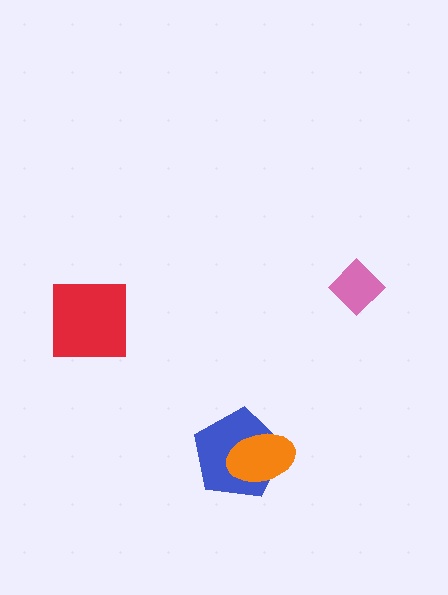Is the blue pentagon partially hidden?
Yes, it is partially covered by another shape.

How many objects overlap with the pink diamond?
0 objects overlap with the pink diamond.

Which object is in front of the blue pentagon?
The orange ellipse is in front of the blue pentagon.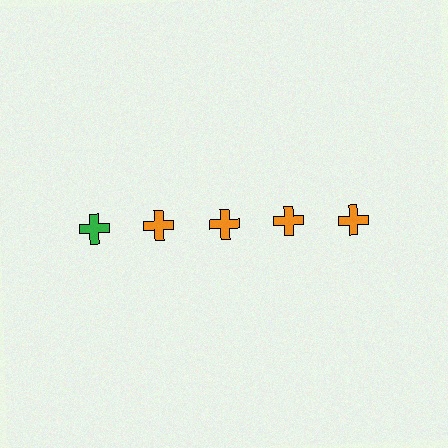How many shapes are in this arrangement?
There are 5 shapes arranged in a grid pattern.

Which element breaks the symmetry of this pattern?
The green cross in the top row, leftmost column breaks the symmetry. All other shapes are orange crosses.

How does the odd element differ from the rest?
It has a different color: green instead of orange.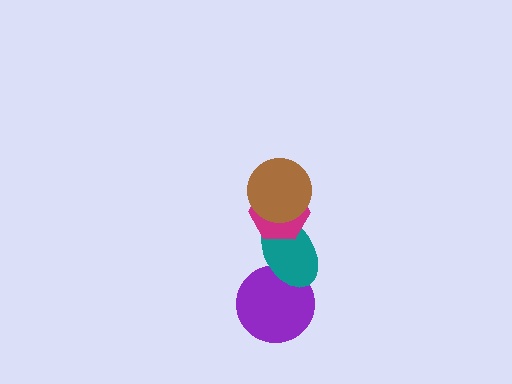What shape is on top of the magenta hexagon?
The brown circle is on top of the magenta hexagon.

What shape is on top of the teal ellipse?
The magenta hexagon is on top of the teal ellipse.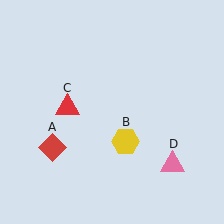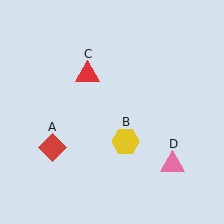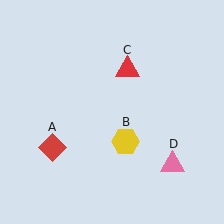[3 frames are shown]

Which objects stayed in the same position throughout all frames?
Red diamond (object A) and yellow hexagon (object B) and pink triangle (object D) remained stationary.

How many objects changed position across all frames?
1 object changed position: red triangle (object C).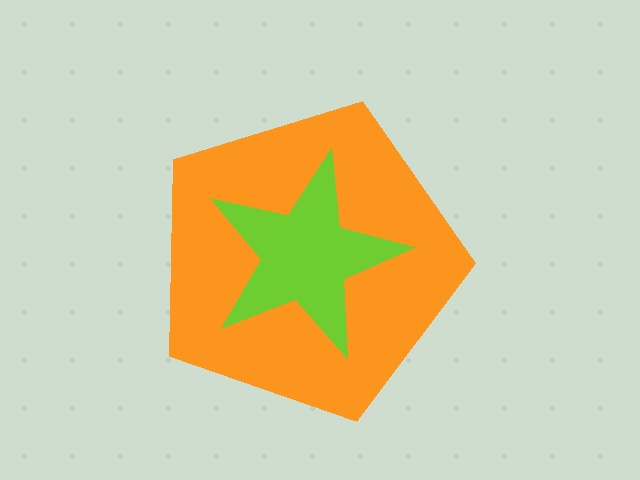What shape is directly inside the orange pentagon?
The lime star.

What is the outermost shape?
The orange pentagon.